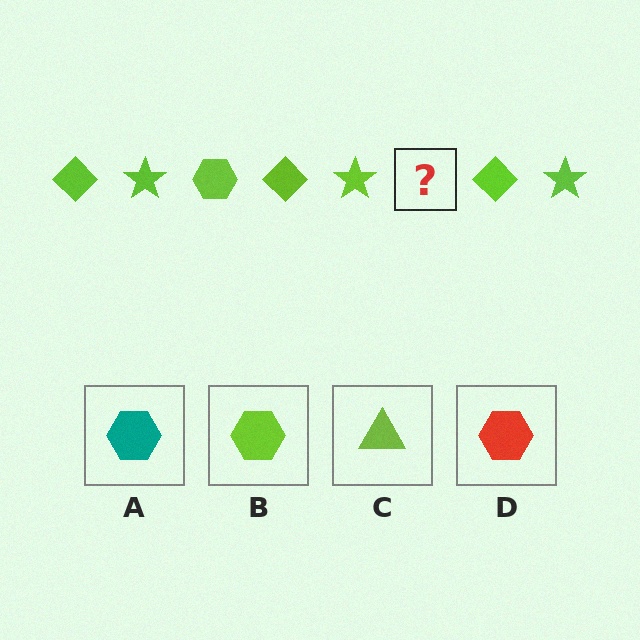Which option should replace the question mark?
Option B.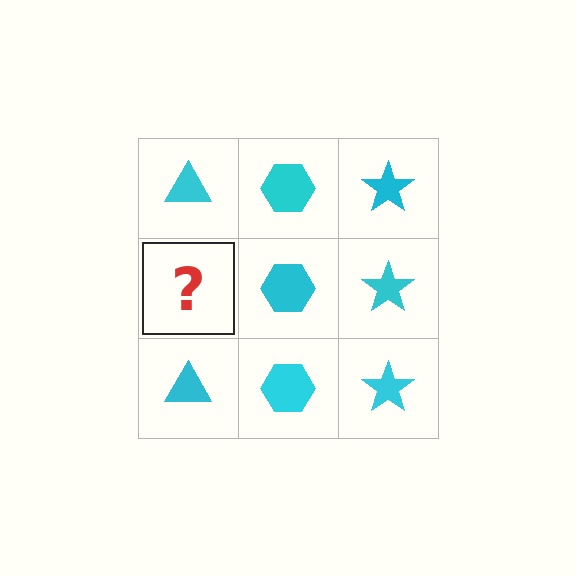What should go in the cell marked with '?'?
The missing cell should contain a cyan triangle.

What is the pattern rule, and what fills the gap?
The rule is that each column has a consistent shape. The gap should be filled with a cyan triangle.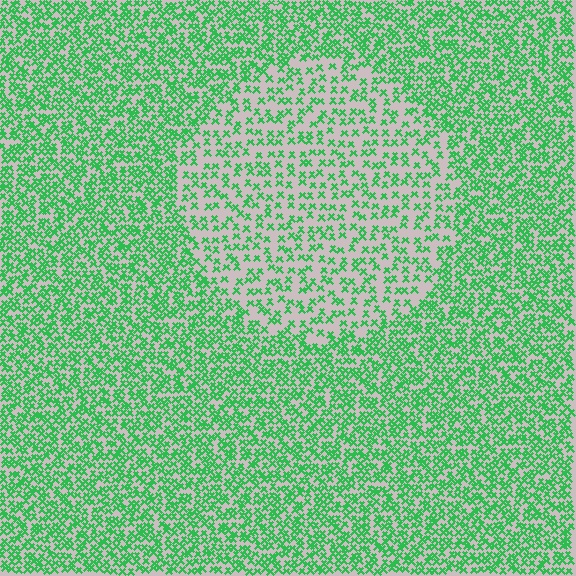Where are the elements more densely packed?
The elements are more densely packed outside the circle boundary.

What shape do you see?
I see a circle.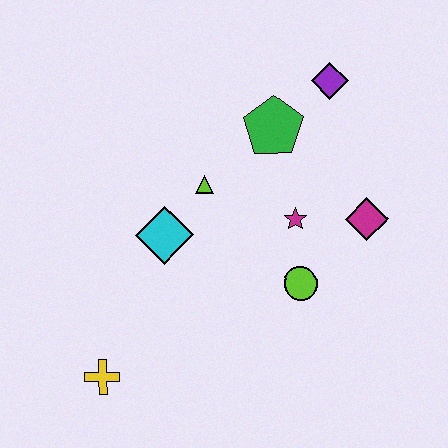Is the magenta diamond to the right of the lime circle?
Yes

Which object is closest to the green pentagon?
The purple diamond is closest to the green pentagon.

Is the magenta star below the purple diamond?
Yes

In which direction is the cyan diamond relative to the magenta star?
The cyan diamond is to the left of the magenta star.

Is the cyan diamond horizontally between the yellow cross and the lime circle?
Yes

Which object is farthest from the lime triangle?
The yellow cross is farthest from the lime triangle.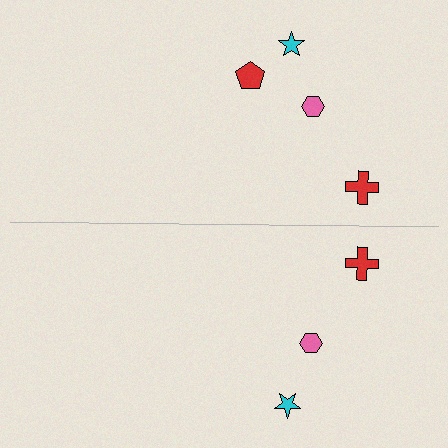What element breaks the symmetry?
A red pentagon is missing from the bottom side.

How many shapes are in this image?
There are 7 shapes in this image.